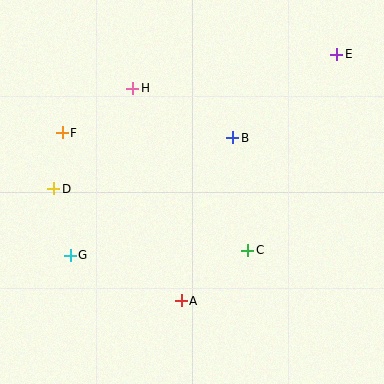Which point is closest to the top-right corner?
Point E is closest to the top-right corner.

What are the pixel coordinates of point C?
Point C is at (248, 250).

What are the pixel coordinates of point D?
Point D is at (54, 189).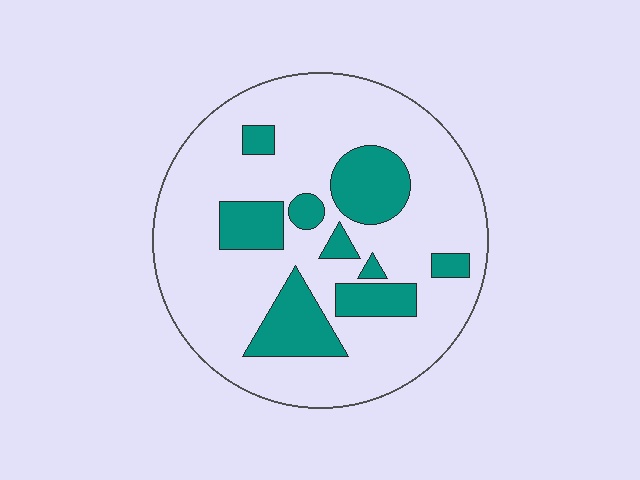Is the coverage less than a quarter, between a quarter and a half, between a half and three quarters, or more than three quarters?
Less than a quarter.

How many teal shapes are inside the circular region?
9.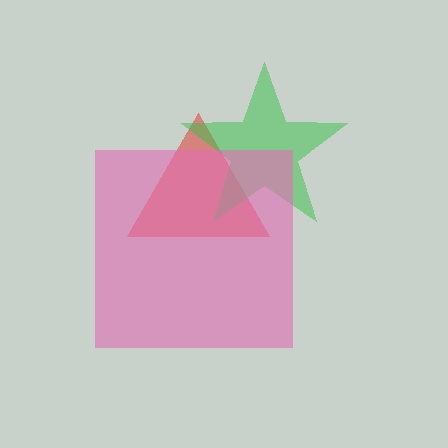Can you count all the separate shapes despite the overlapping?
Yes, there are 3 separate shapes.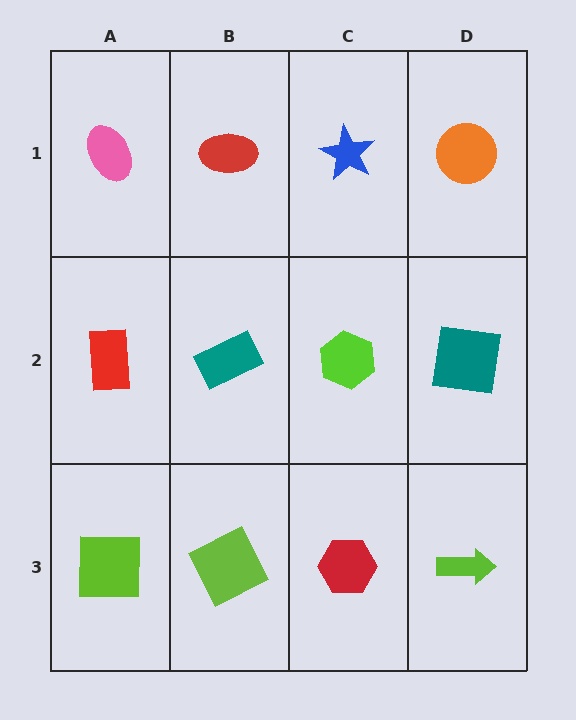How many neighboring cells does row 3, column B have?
3.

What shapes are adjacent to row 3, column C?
A lime hexagon (row 2, column C), a lime square (row 3, column B), a lime arrow (row 3, column D).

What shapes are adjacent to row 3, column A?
A red rectangle (row 2, column A), a lime square (row 3, column B).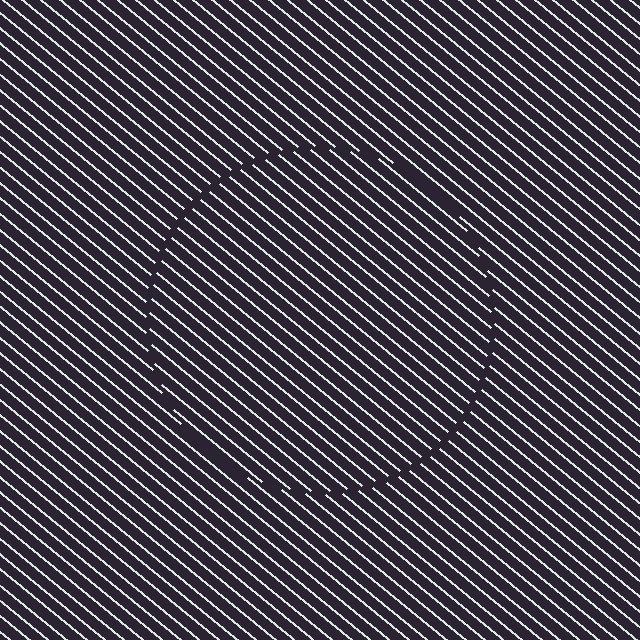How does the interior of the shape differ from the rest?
The interior of the shape contains the same grating, shifted by half a period — the contour is defined by the phase discontinuity where line-ends from the inner and outer gratings abut.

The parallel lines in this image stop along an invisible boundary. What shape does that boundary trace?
An illusory circle. The interior of the shape contains the same grating, shifted by half a period — the contour is defined by the phase discontinuity where line-ends from the inner and outer gratings abut.